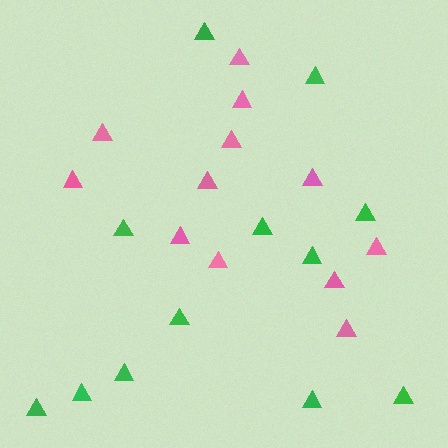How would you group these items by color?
There are 2 groups: one group of pink triangles (12) and one group of green triangles (12).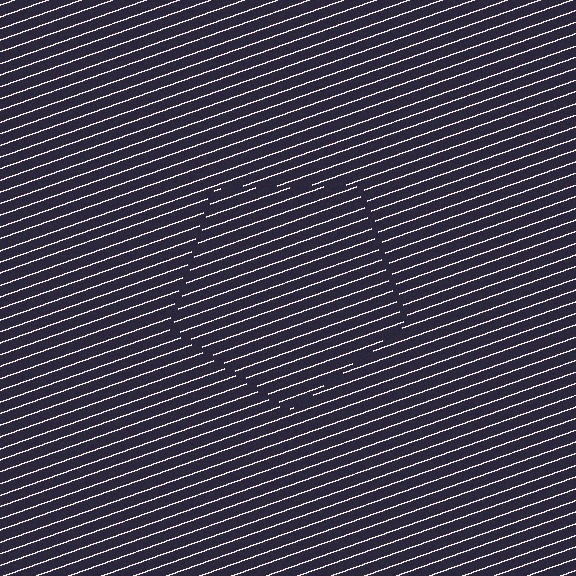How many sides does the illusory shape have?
5 sides — the line-ends trace a pentagon.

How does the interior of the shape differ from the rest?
The interior of the shape contains the same grating, shifted by half a period — the contour is defined by the phase discontinuity where line-ends from the inner and outer gratings abut.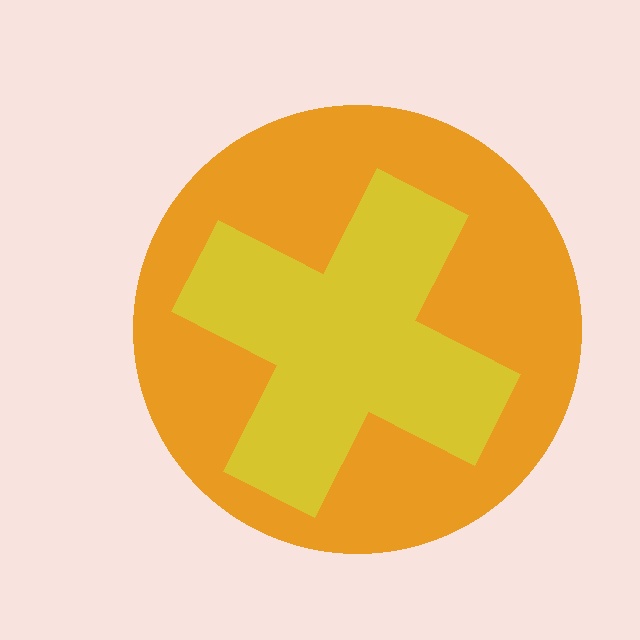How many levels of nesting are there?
2.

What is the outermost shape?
The orange circle.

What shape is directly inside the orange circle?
The yellow cross.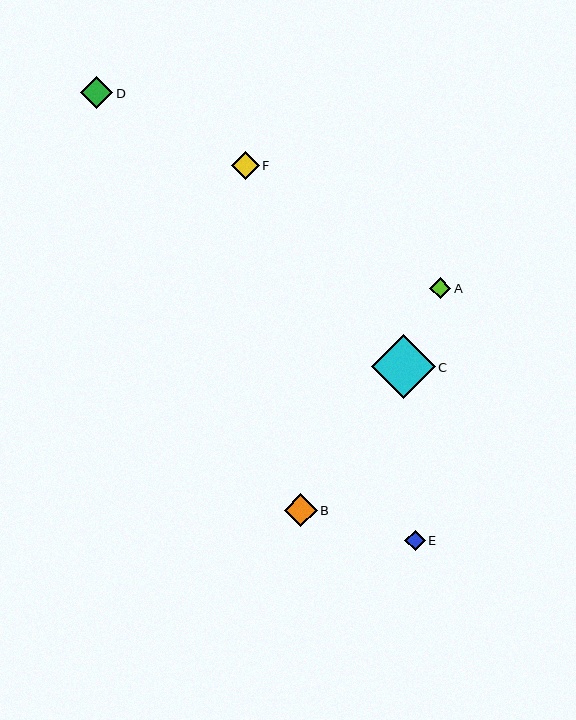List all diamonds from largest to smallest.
From largest to smallest: C, B, D, F, A, E.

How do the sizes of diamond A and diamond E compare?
Diamond A and diamond E are approximately the same size.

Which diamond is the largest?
Diamond C is the largest with a size of approximately 64 pixels.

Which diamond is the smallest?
Diamond E is the smallest with a size of approximately 20 pixels.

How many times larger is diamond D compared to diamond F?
Diamond D is approximately 1.2 times the size of diamond F.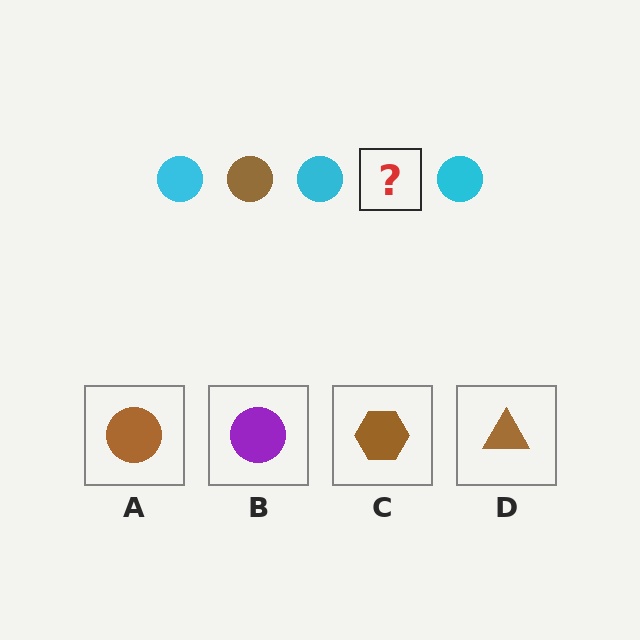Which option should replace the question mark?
Option A.